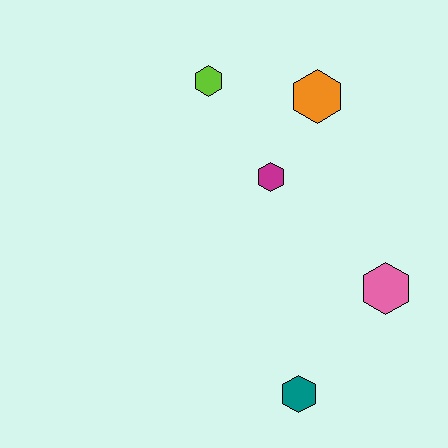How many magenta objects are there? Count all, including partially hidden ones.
There is 1 magenta object.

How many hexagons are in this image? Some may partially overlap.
There are 5 hexagons.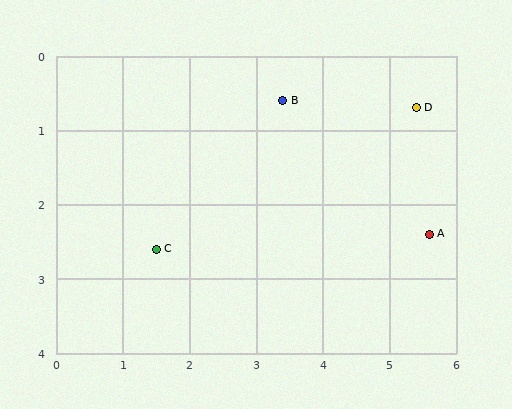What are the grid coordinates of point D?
Point D is at approximately (5.4, 0.7).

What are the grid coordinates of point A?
Point A is at approximately (5.6, 2.4).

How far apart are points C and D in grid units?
Points C and D are about 4.3 grid units apart.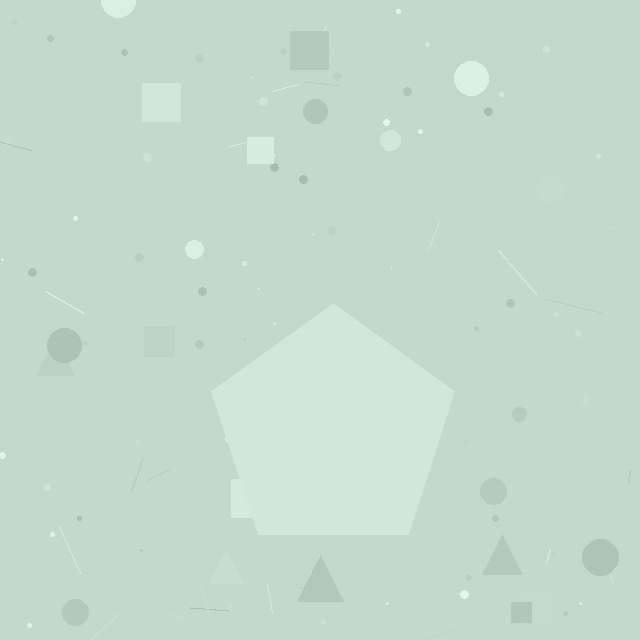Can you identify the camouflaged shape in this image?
The camouflaged shape is a pentagon.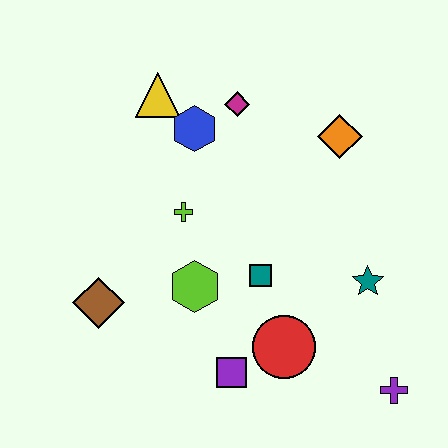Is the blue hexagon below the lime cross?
No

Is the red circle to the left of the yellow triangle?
No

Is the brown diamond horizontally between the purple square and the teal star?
No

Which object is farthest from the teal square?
The yellow triangle is farthest from the teal square.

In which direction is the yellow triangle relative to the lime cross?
The yellow triangle is above the lime cross.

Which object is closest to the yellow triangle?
The blue hexagon is closest to the yellow triangle.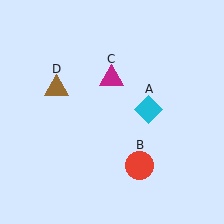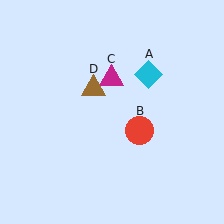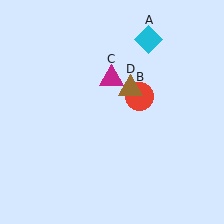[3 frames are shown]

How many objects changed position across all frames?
3 objects changed position: cyan diamond (object A), red circle (object B), brown triangle (object D).